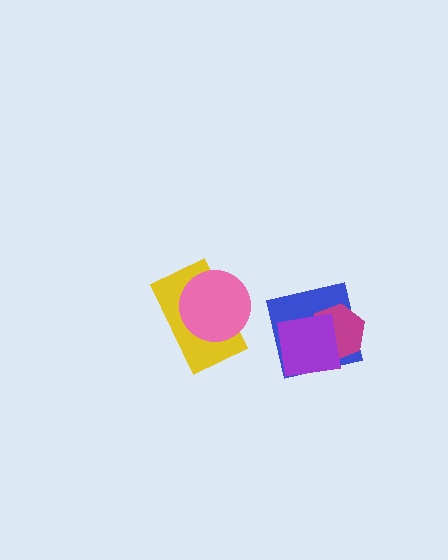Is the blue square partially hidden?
Yes, it is partially covered by another shape.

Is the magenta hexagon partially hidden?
Yes, it is partially covered by another shape.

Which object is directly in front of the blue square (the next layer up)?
The magenta hexagon is directly in front of the blue square.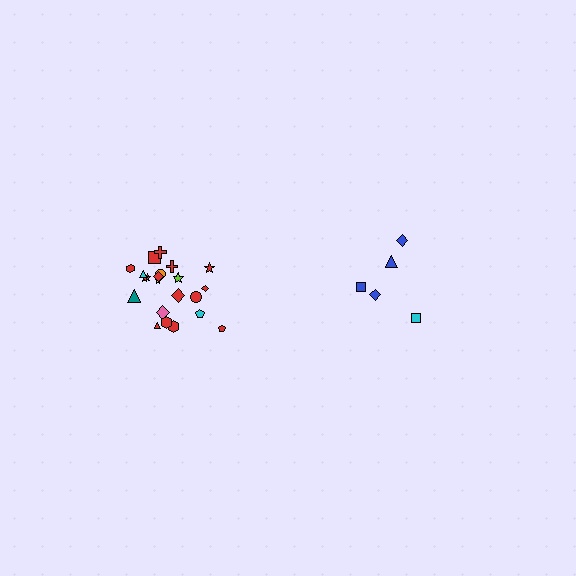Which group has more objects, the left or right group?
The left group.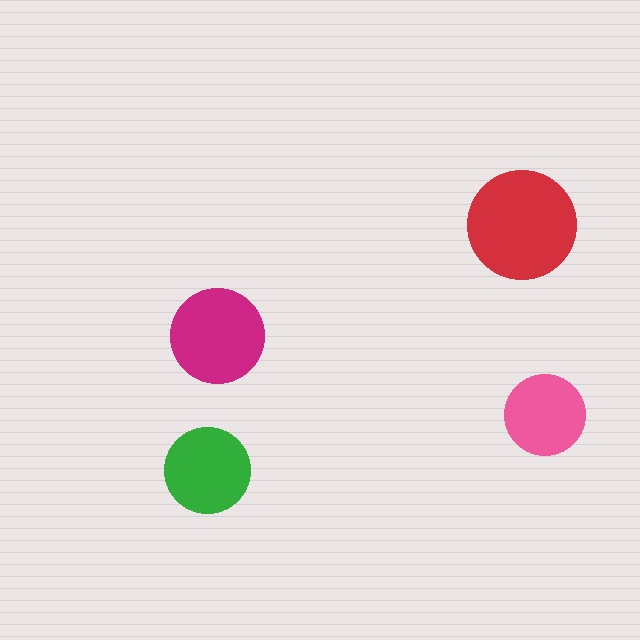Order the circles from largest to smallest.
the red one, the magenta one, the green one, the pink one.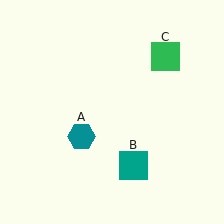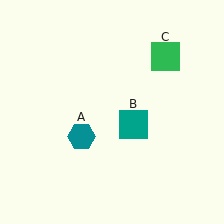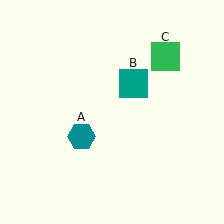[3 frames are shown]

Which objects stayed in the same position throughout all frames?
Teal hexagon (object A) and green square (object C) remained stationary.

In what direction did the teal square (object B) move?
The teal square (object B) moved up.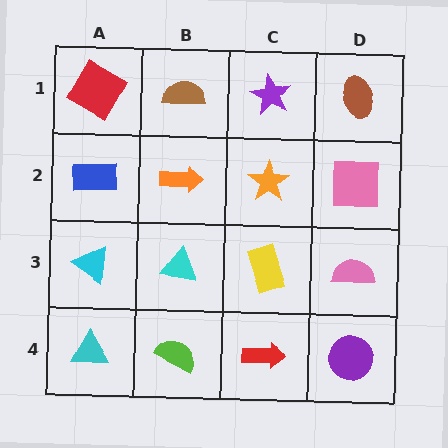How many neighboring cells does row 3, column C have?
4.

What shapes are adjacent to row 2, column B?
A brown semicircle (row 1, column B), a cyan triangle (row 3, column B), a blue rectangle (row 2, column A), an orange star (row 2, column C).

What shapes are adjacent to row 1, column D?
A pink square (row 2, column D), a purple star (row 1, column C).